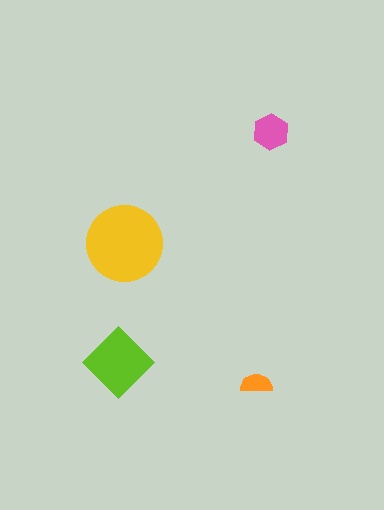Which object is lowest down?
The orange semicircle is bottommost.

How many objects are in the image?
There are 4 objects in the image.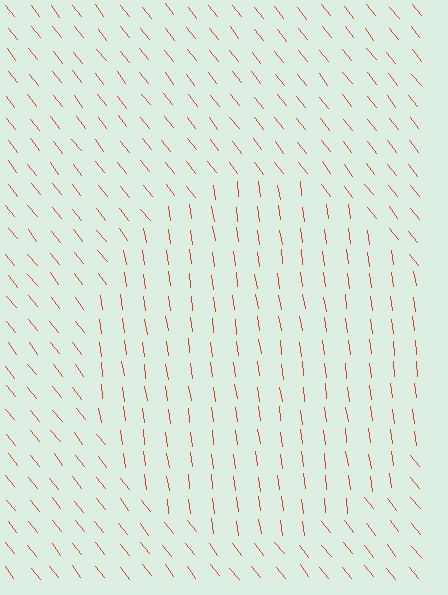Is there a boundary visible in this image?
Yes, there is a texture boundary formed by a change in line orientation.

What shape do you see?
I see a circle.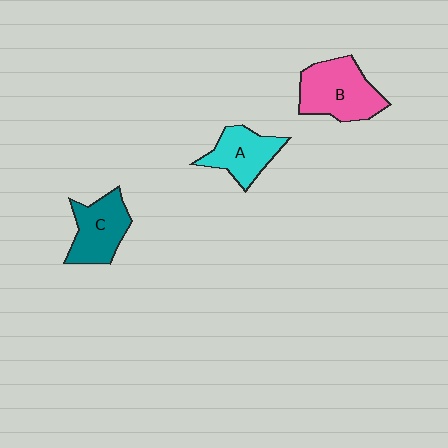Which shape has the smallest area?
Shape A (cyan).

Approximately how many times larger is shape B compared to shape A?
Approximately 1.4 times.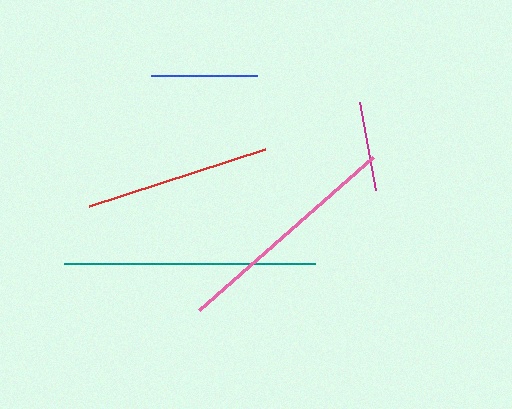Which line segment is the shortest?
The magenta line is the shortest at approximately 89 pixels.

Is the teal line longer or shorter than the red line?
The teal line is longer than the red line.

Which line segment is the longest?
The teal line is the longest at approximately 252 pixels.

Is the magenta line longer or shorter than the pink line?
The pink line is longer than the magenta line.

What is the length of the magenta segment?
The magenta segment is approximately 89 pixels long.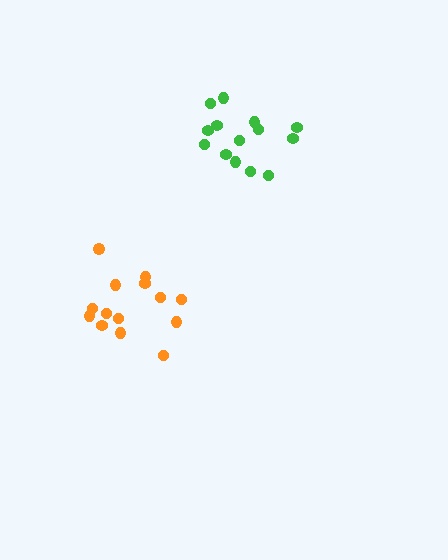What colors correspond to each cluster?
The clusters are colored: green, orange.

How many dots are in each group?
Group 1: 14 dots, Group 2: 14 dots (28 total).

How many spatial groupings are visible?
There are 2 spatial groupings.